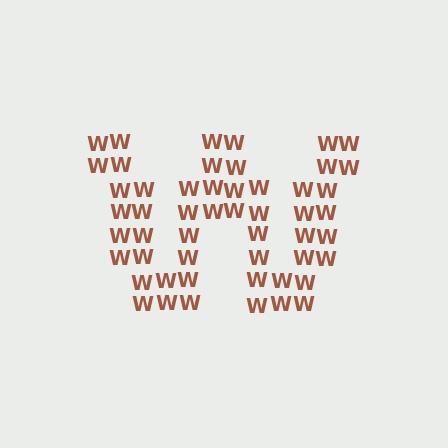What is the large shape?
The large shape is the letter W.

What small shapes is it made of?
It is made of small letter W's.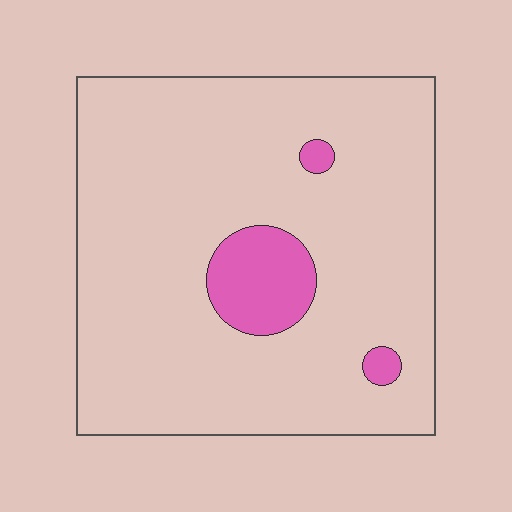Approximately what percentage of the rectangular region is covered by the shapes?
Approximately 10%.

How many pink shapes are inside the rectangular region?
3.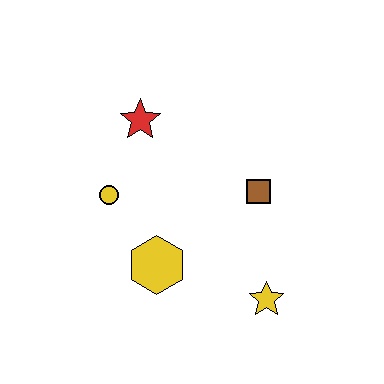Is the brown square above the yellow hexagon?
Yes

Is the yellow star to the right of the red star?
Yes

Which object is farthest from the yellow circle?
The yellow star is farthest from the yellow circle.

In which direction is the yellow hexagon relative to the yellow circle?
The yellow hexagon is below the yellow circle.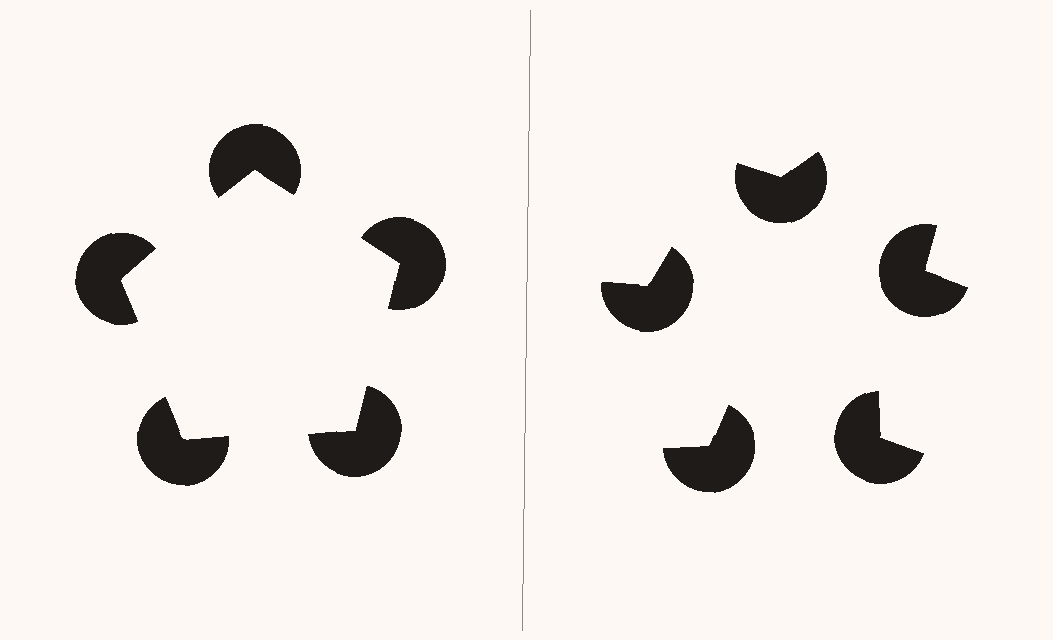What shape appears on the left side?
An illusory pentagon.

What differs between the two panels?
The pac-man discs are positioned identically on both sides; only the wedge orientations differ. On the left they align to a pentagon; on the right they are misaligned.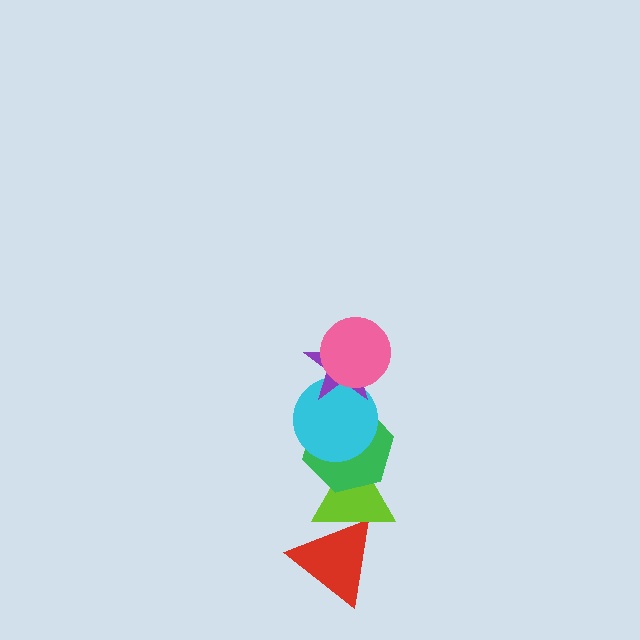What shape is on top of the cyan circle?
The purple star is on top of the cyan circle.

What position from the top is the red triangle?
The red triangle is 6th from the top.